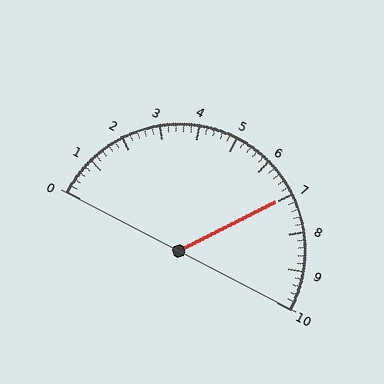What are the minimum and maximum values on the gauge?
The gauge ranges from 0 to 10.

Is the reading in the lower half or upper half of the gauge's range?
The reading is in the upper half of the range (0 to 10).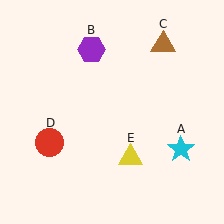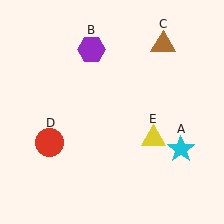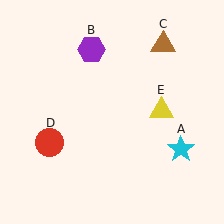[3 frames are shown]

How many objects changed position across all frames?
1 object changed position: yellow triangle (object E).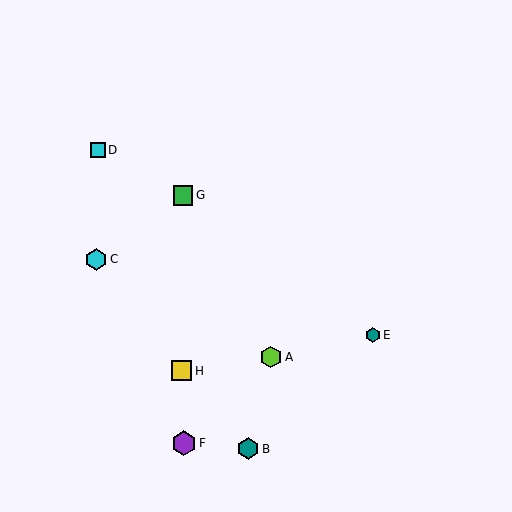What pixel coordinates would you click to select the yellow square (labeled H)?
Click at (181, 371) to select the yellow square H.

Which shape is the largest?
The purple hexagon (labeled F) is the largest.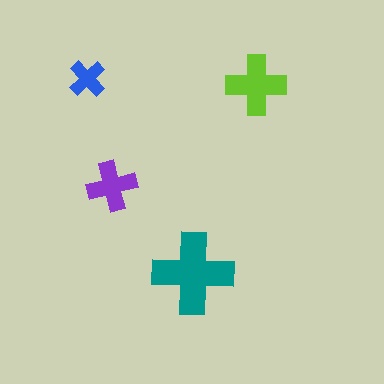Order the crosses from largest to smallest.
the teal one, the lime one, the purple one, the blue one.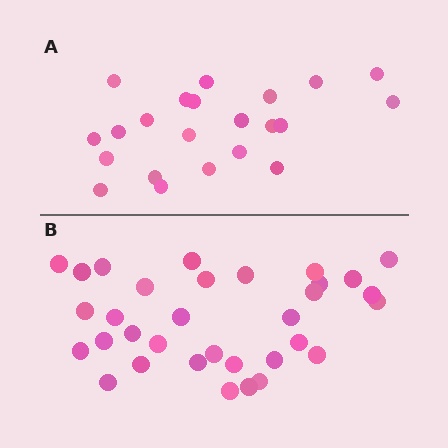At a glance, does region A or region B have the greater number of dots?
Region B (the bottom region) has more dots.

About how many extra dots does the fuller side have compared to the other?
Region B has roughly 12 or so more dots than region A.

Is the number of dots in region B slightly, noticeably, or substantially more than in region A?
Region B has substantially more. The ratio is roughly 1.5 to 1.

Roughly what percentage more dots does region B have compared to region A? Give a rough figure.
About 50% more.